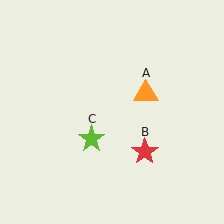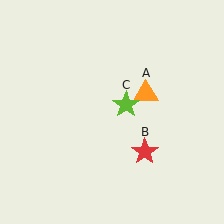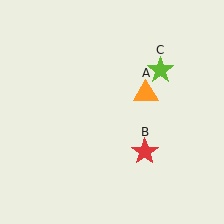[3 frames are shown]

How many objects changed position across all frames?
1 object changed position: lime star (object C).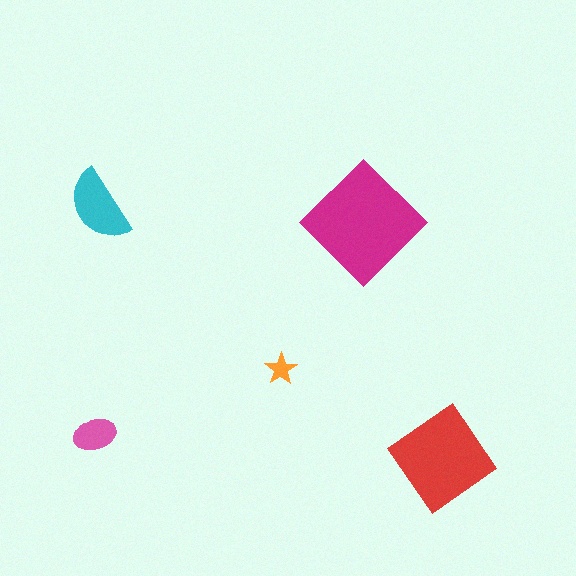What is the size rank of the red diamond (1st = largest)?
2nd.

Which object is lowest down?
The red diamond is bottommost.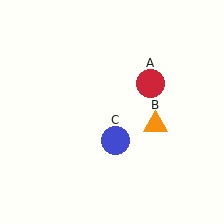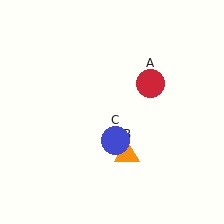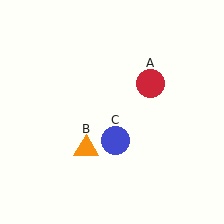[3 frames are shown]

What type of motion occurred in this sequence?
The orange triangle (object B) rotated clockwise around the center of the scene.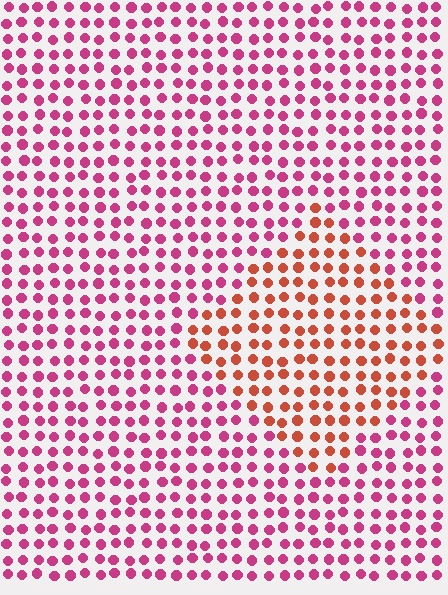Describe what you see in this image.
The image is filled with small magenta elements in a uniform arrangement. A diamond-shaped region is visible where the elements are tinted to a slightly different hue, forming a subtle color boundary.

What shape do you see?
I see a diamond.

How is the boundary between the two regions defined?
The boundary is defined purely by a slight shift in hue (about 40 degrees). Spacing, size, and orientation are identical on both sides.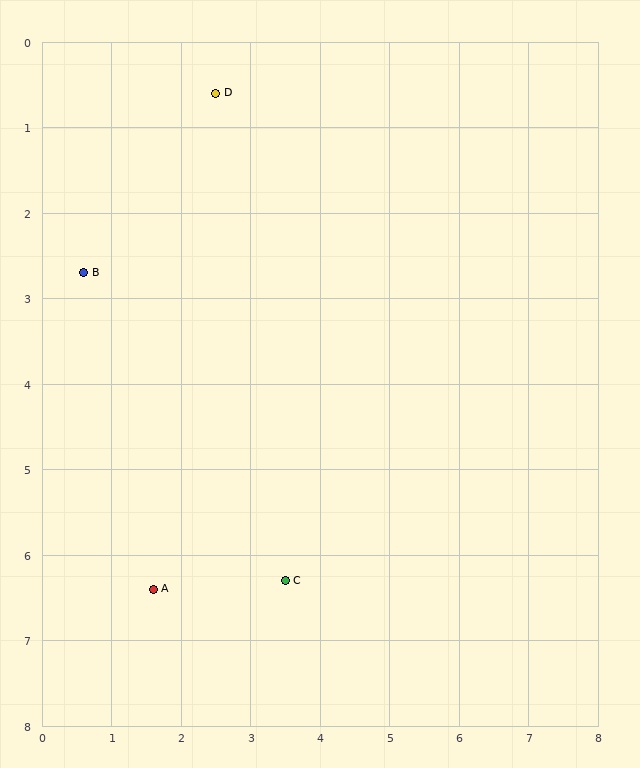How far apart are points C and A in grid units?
Points C and A are about 1.9 grid units apart.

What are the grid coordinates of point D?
Point D is at approximately (2.5, 0.6).